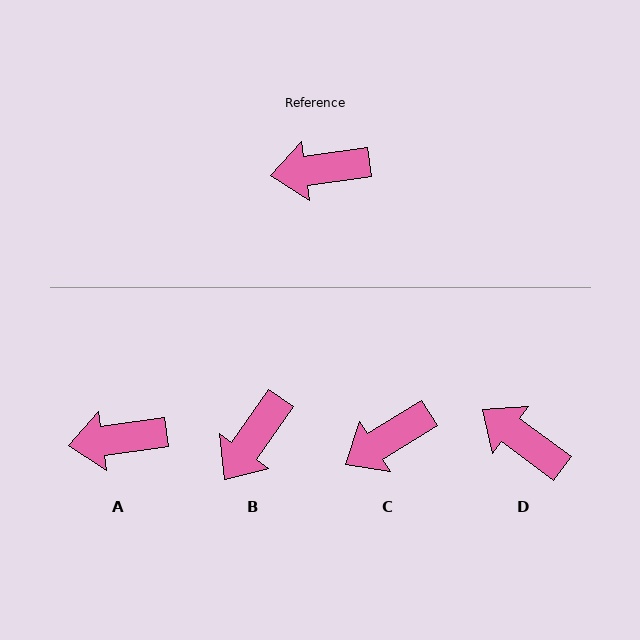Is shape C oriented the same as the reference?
No, it is off by about 24 degrees.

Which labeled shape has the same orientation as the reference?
A.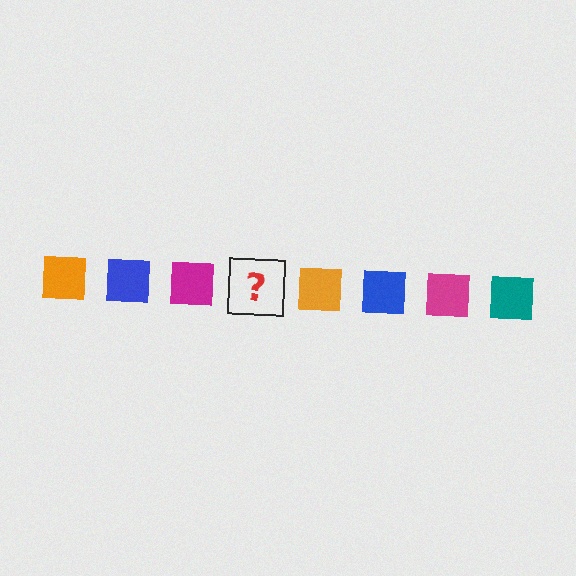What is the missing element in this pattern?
The missing element is a teal square.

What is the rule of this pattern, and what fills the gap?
The rule is that the pattern cycles through orange, blue, magenta, teal squares. The gap should be filled with a teal square.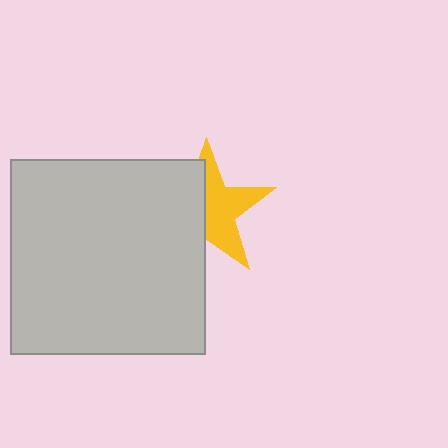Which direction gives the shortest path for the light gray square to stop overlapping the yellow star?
Moving left gives the shortest separation.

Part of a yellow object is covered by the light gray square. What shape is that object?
It is a star.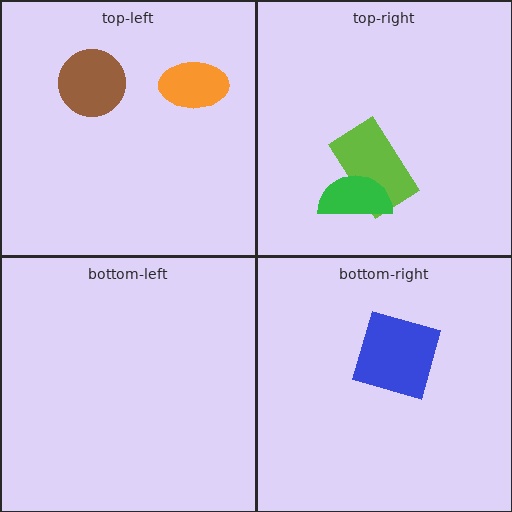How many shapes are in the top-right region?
2.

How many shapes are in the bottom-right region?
1.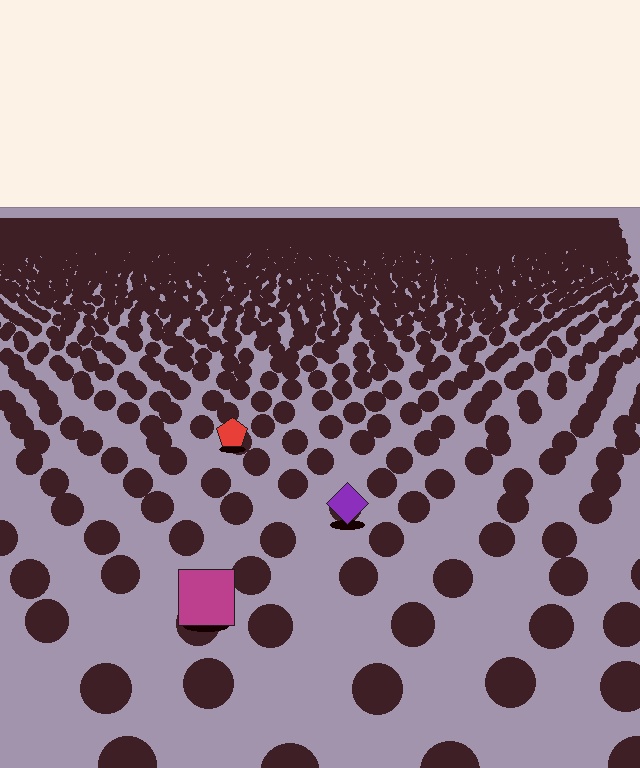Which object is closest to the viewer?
The magenta square is closest. The texture marks near it are larger and more spread out.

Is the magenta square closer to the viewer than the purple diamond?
Yes. The magenta square is closer — you can tell from the texture gradient: the ground texture is coarser near it.